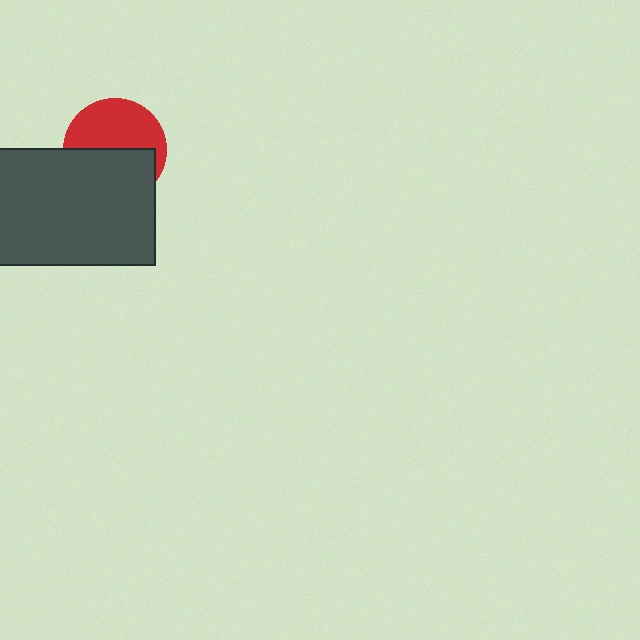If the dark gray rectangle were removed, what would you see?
You would see the complete red circle.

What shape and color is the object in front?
The object in front is a dark gray rectangle.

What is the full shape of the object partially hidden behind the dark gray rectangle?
The partially hidden object is a red circle.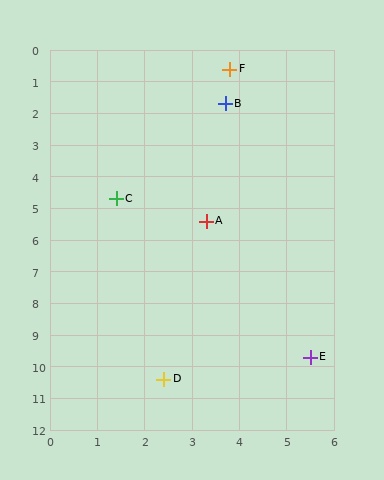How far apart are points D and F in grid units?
Points D and F are about 9.9 grid units apart.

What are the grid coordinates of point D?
Point D is at approximately (2.4, 10.4).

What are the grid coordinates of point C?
Point C is at approximately (1.4, 4.7).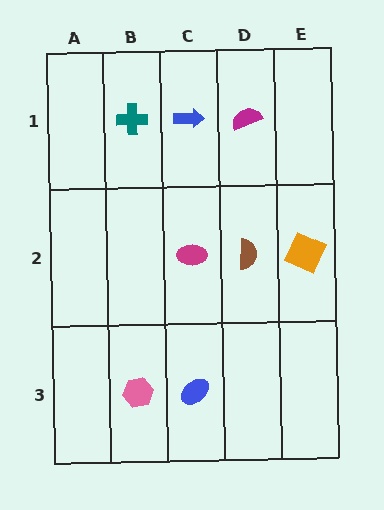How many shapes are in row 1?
3 shapes.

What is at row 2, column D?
A brown semicircle.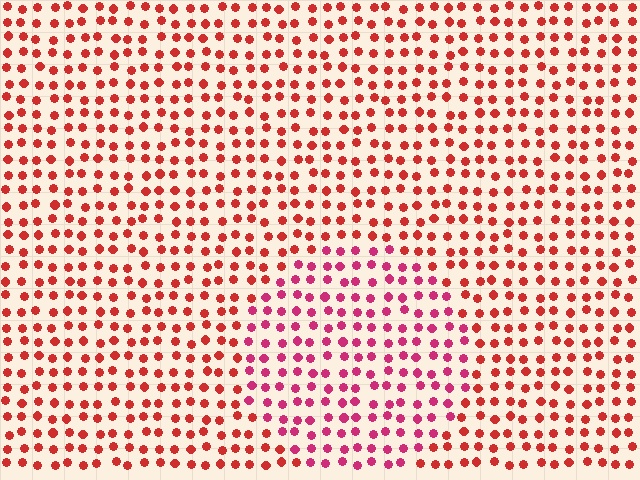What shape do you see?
I see a circle.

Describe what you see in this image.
The image is filled with small red elements in a uniform arrangement. A circle-shaped region is visible where the elements are tinted to a slightly different hue, forming a subtle color boundary.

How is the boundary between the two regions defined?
The boundary is defined purely by a slight shift in hue (about 28 degrees). Spacing, size, and orientation are identical on both sides.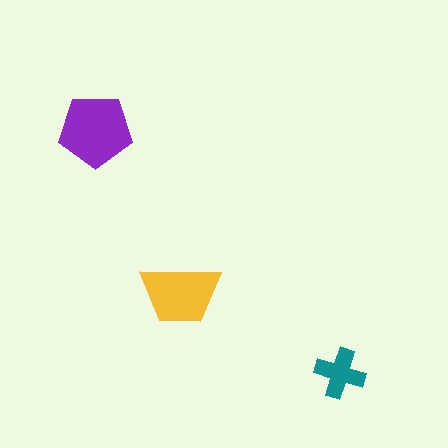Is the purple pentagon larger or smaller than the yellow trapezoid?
Larger.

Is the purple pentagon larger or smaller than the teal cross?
Larger.